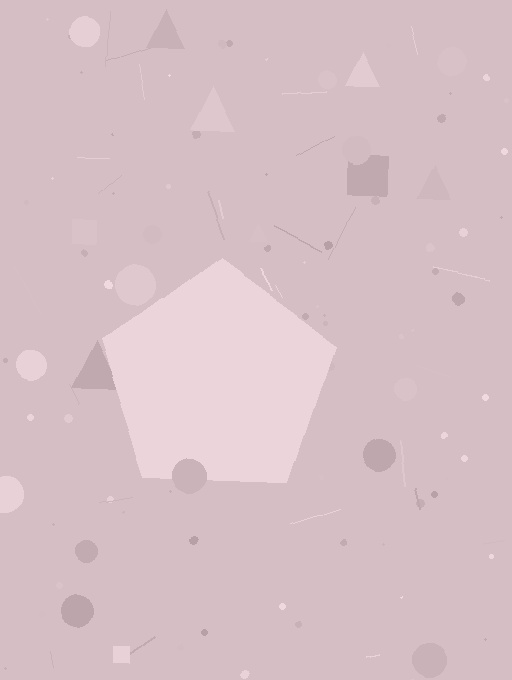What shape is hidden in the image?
A pentagon is hidden in the image.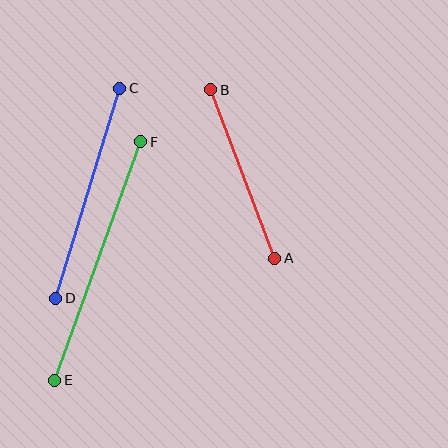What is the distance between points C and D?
The distance is approximately 220 pixels.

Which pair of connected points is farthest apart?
Points E and F are farthest apart.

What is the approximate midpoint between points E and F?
The midpoint is at approximately (98, 261) pixels.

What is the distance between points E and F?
The distance is approximately 254 pixels.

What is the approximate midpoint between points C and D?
The midpoint is at approximately (88, 193) pixels.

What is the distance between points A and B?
The distance is approximately 180 pixels.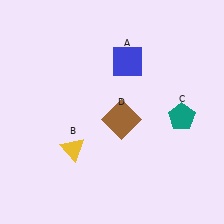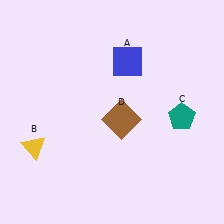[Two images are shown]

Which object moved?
The yellow triangle (B) moved left.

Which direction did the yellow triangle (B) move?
The yellow triangle (B) moved left.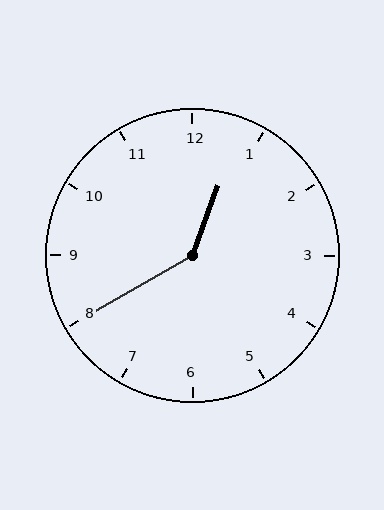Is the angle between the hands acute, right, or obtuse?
It is obtuse.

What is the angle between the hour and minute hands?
Approximately 140 degrees.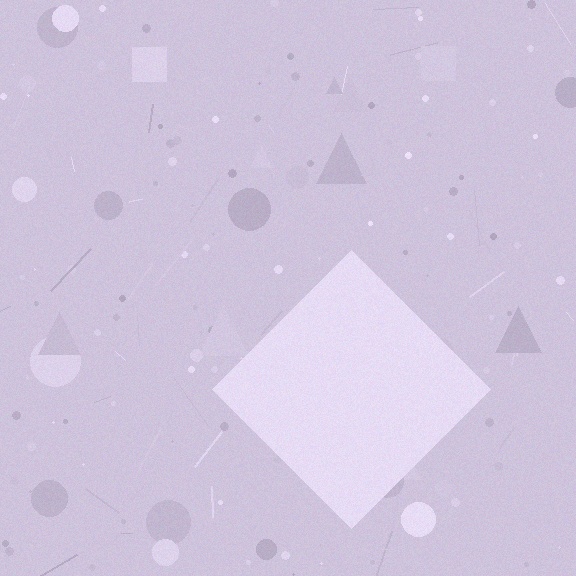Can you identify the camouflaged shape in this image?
The camouflaged shape is a diamond.